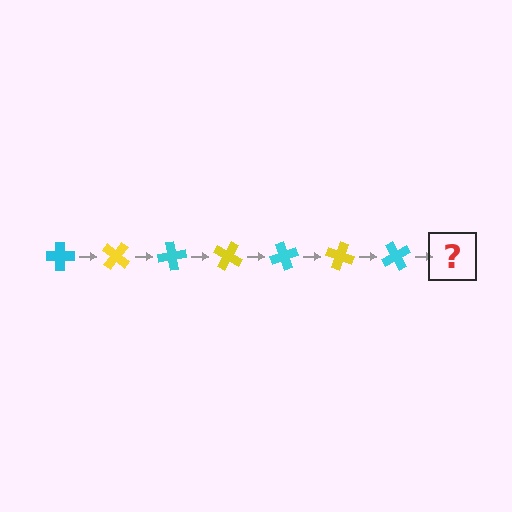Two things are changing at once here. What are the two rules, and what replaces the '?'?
The two rules are that it rotates 40 degrees each step and the color cycles through cyan and yellow. The '?' should be a yellow cross, rotated 280 degrees from the start.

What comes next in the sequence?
The next element should be a yellow cross, rotated 280 degrees from the start.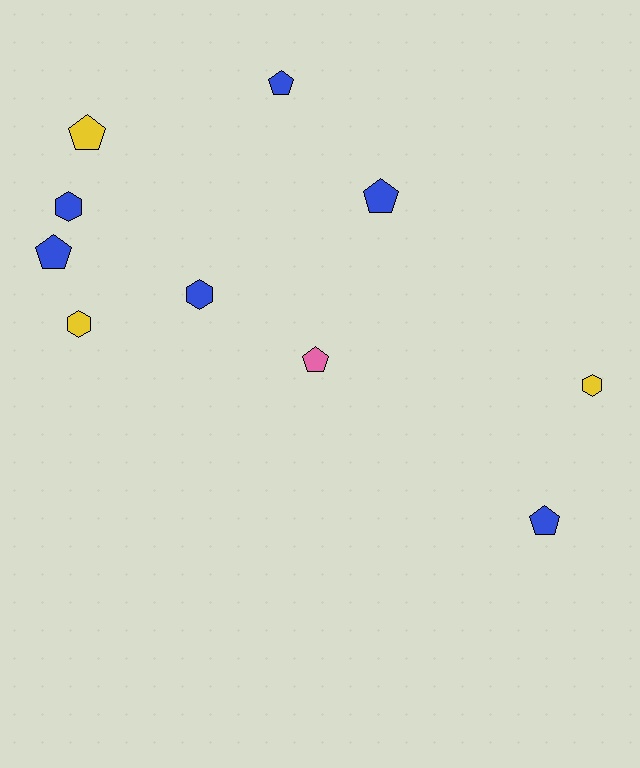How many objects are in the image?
There are 10 objects.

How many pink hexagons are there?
There are no pink hexagons.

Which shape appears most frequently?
Pentagon, with 6 objects.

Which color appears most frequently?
Blue, with 6 objects.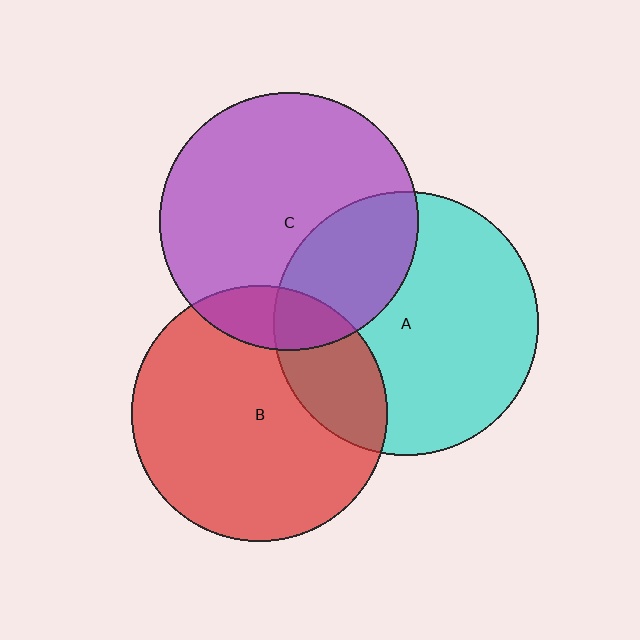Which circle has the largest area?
Circle A (cyan).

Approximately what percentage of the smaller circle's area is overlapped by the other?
Approximately 25%.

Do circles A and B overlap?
Yes.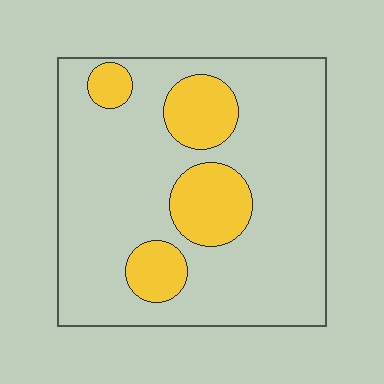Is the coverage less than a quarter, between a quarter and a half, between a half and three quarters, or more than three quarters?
Less than a quarter.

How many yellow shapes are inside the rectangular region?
4.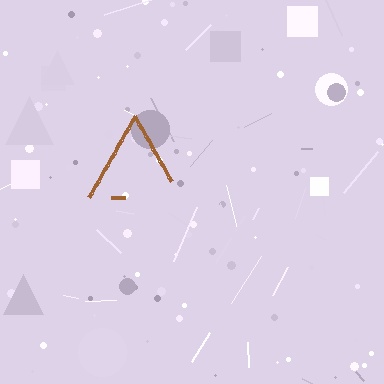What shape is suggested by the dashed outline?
The dashed outline suggests a triangle.